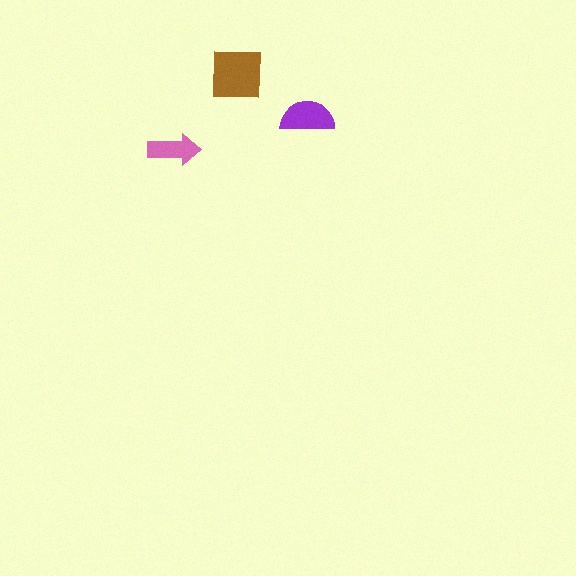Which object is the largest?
The brown square.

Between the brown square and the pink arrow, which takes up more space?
The brown square.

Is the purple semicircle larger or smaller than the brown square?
Smaller.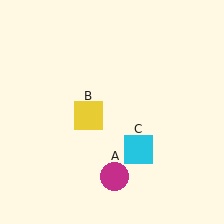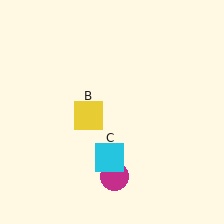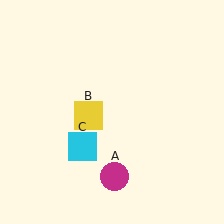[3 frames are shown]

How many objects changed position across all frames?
1 object changed position: cyan square (object C).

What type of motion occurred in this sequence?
The cyan square (object C) rotated clockwise around the center of the scene.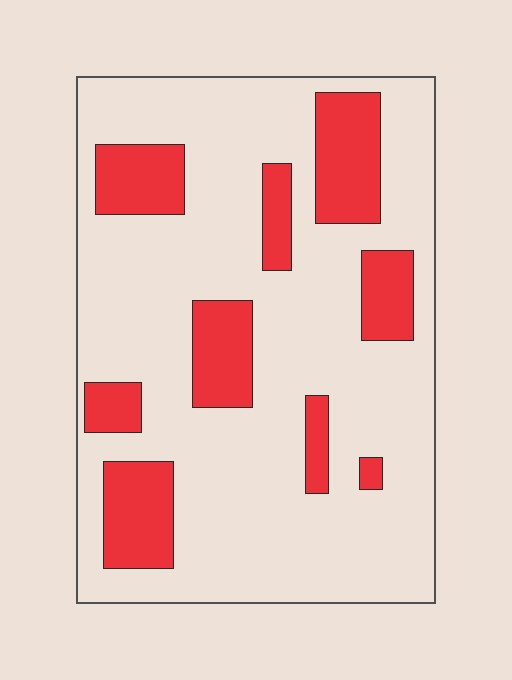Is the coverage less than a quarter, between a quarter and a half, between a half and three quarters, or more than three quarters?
Less than a quarter.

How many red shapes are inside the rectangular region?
9.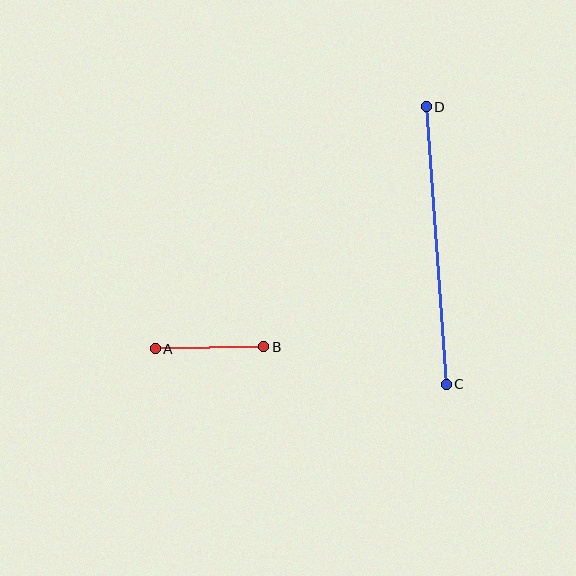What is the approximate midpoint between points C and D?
The midpoint is at approximately (436, 245) pixels.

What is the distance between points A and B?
The distance is approximately 108 pixels.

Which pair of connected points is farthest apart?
Points C and D are farthest apart.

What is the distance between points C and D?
The distance is approximately 278 pixels.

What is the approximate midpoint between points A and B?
The midpoint is at approximately (210, 348) pixels.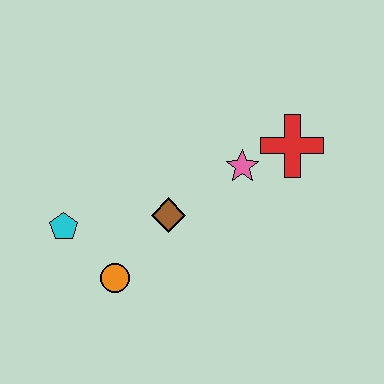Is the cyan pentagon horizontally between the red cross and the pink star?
No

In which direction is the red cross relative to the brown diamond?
The red cross is to the right of the brown diamond.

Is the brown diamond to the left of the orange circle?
No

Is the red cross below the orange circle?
No